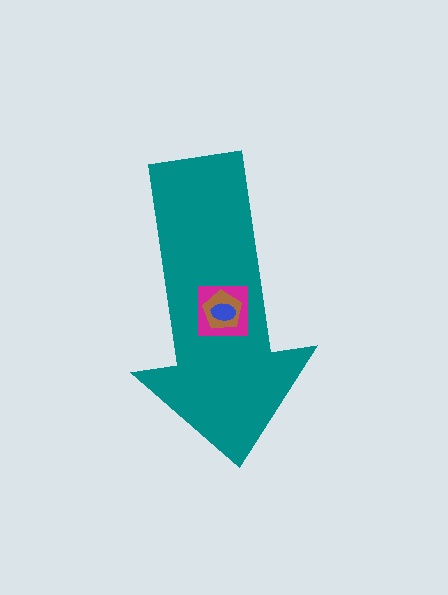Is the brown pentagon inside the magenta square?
Yes.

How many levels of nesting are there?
4.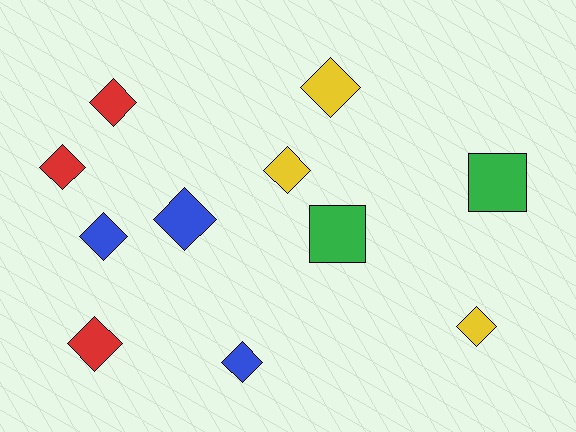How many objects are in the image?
There are 11 objects.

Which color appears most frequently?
Red, with 3 objects.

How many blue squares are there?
There are no blue squares.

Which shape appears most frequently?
Diamond, with 9 objects.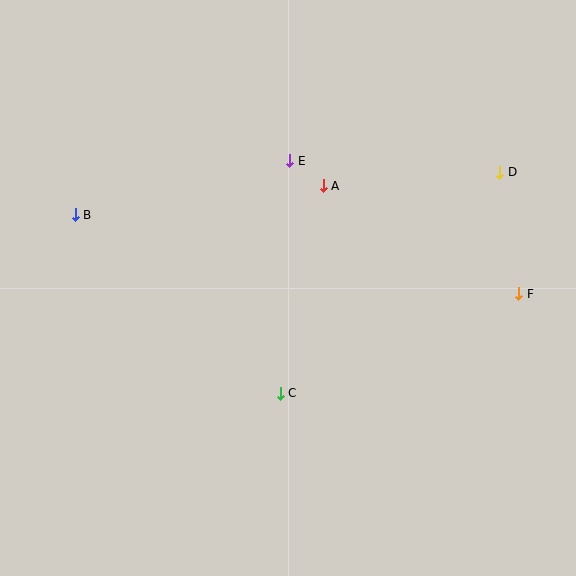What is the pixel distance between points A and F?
The distance between A and F is 223 pixels.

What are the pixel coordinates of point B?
Point B is at (75, 215).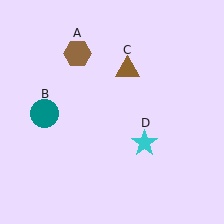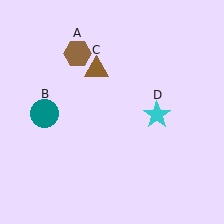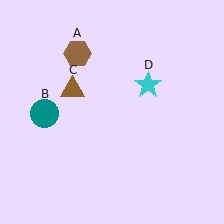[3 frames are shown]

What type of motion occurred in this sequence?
The brown triangle (object C), cyan star (object D) rotated counterclockwise around the center of the scene.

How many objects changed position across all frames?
2 objects changed position: brown triangle (object C), cyan star (object D).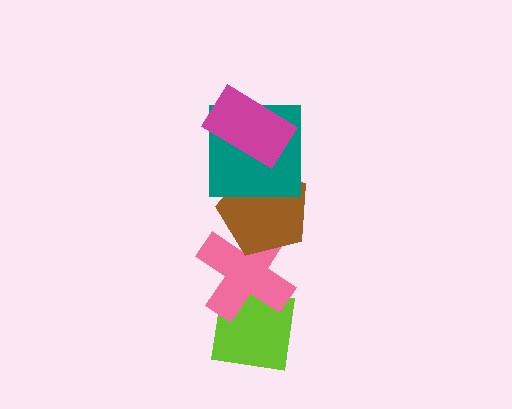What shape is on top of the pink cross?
The brown pentagon is on top of the pink cross.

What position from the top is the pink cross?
The pink cross is 4th from the top.